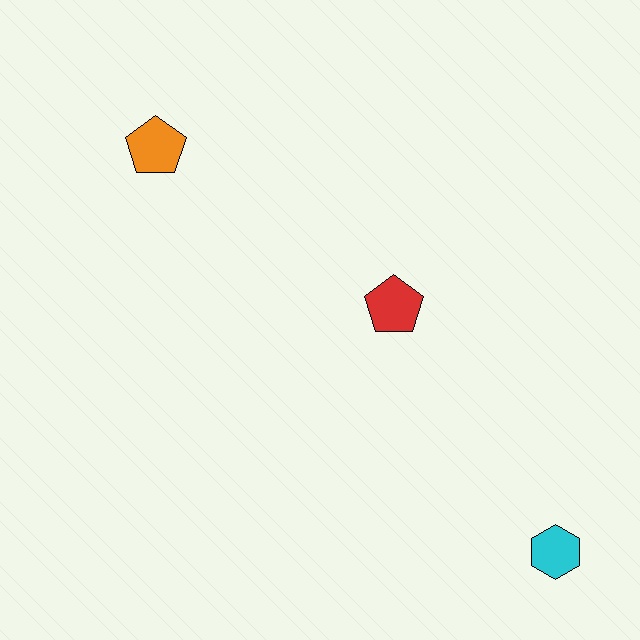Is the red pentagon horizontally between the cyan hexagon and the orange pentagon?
Yes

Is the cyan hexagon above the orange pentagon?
No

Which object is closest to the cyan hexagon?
The red pentagon is closest to the cyan hexagon.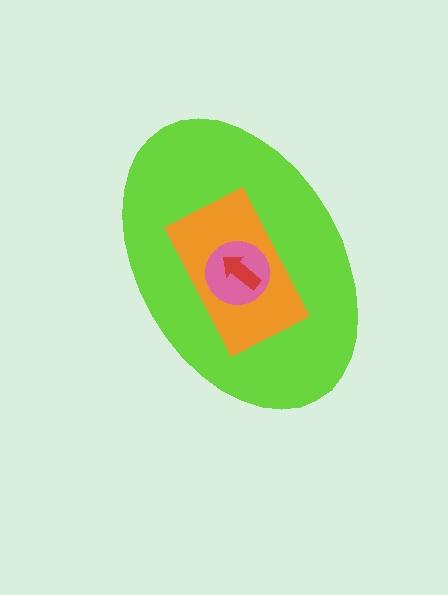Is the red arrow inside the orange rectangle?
Yes.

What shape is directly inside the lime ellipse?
The orange rectangle.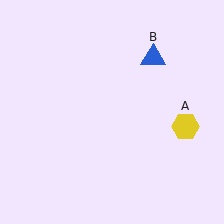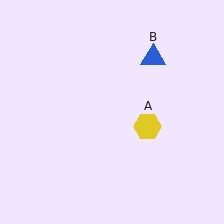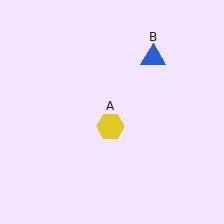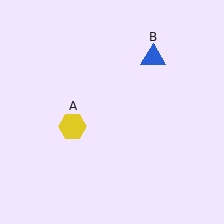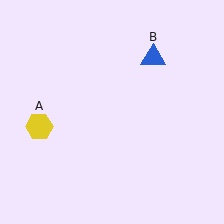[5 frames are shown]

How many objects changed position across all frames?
1 object changed position: yellow hexagon (object A).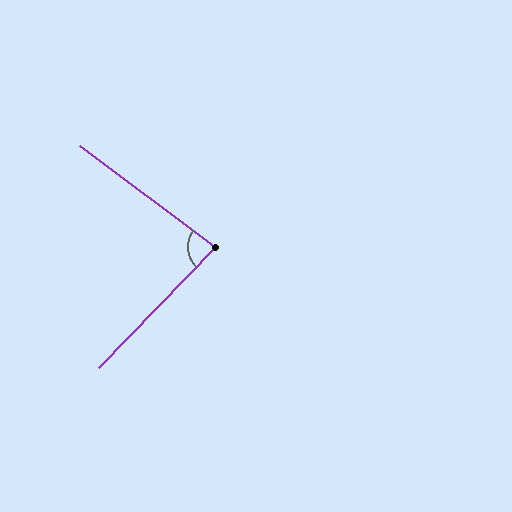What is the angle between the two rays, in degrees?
Approximately 83 degrees.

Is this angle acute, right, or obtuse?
It is acute.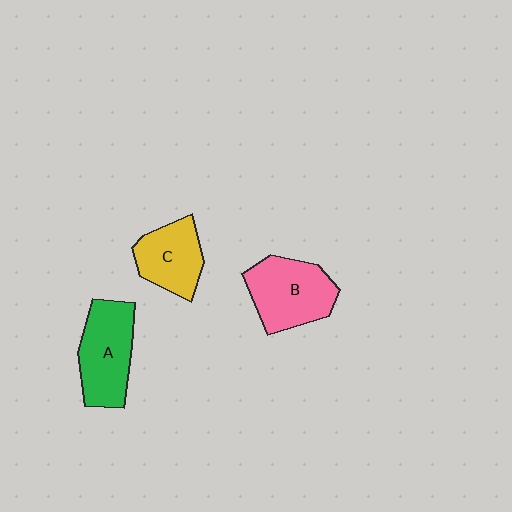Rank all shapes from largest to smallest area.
From largest to smallest: B (pink), A (green), C (yellow).